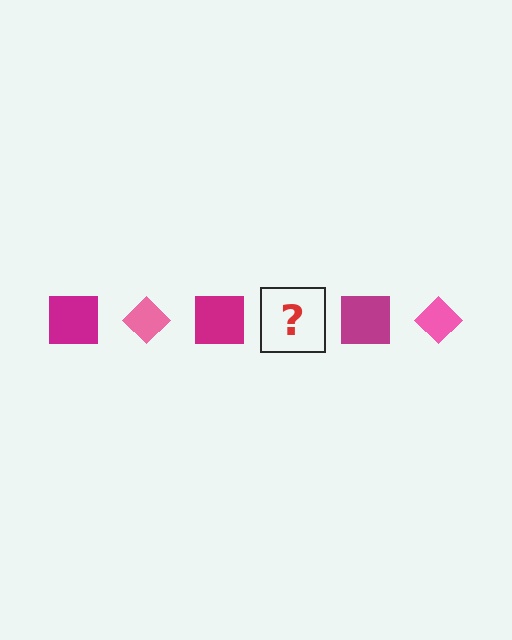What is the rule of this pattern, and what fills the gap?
The rule is that the pattern alternates between magenta square and pink diamond. The gap should be filled with a pink diamond.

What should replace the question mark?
The question mark should be replaced with a pink diamond.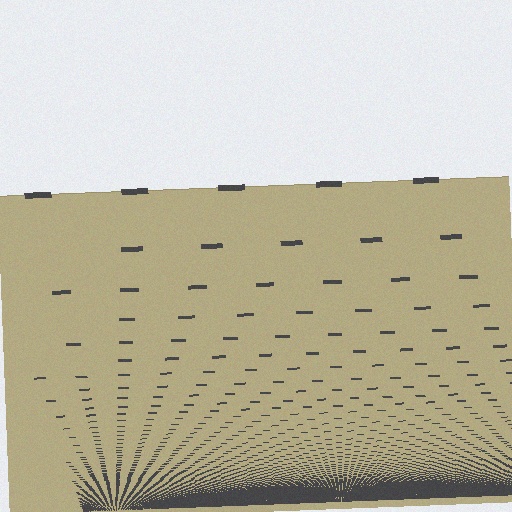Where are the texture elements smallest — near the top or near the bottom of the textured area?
Near the bottom.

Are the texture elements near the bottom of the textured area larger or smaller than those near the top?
Smaller. The gradient is inverted — elements near the bottom are smaller and denser.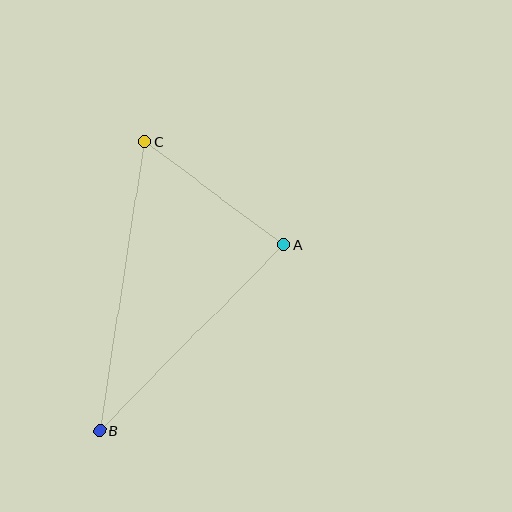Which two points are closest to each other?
Points A and C are closest to each other.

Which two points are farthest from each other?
Points B and C are farthest from each other.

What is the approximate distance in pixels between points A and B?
The distance between A and B is approximately 261 pixels.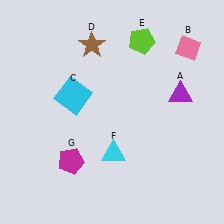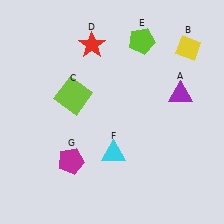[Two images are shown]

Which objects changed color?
B changed from pink to yellow. C changed from cyan to lime. D changed from brown to red.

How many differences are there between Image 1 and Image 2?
There are 3 differences between the two images.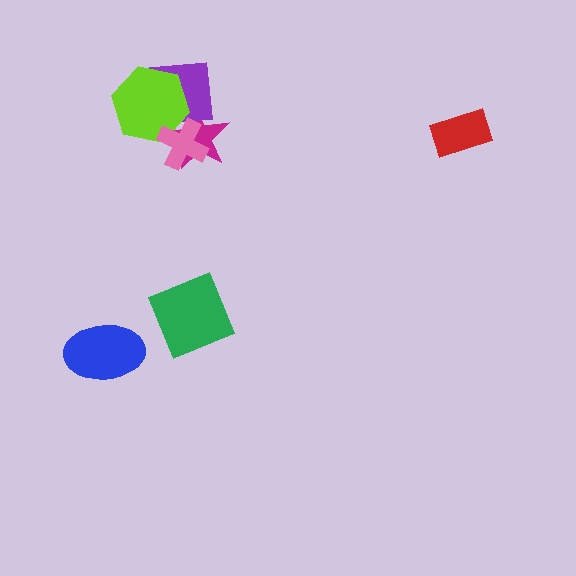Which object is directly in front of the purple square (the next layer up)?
The lime hexagon is directly in front of the purple square.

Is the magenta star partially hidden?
Yes, it is partially covered by another shape.